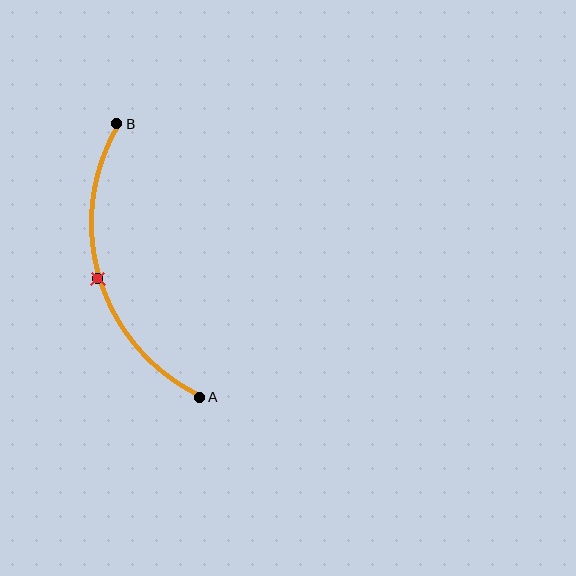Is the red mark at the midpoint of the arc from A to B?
Yes. The red mark lies on the arc at equal arc-length from both A and B — it is the arc midpoint.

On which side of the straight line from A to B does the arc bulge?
The arc bulges to the left of the straight line connecting A and B.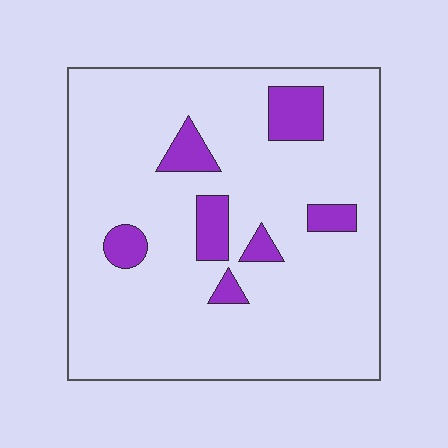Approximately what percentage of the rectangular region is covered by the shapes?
Approximately 10%.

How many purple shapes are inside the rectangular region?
7.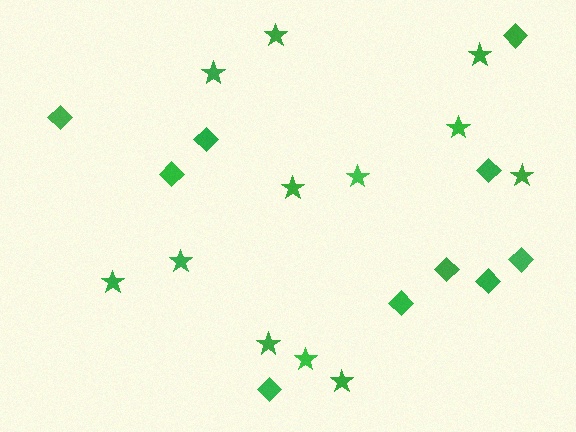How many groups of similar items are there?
There are 2 groups: one group of stars (12) and one group of diamonds (10).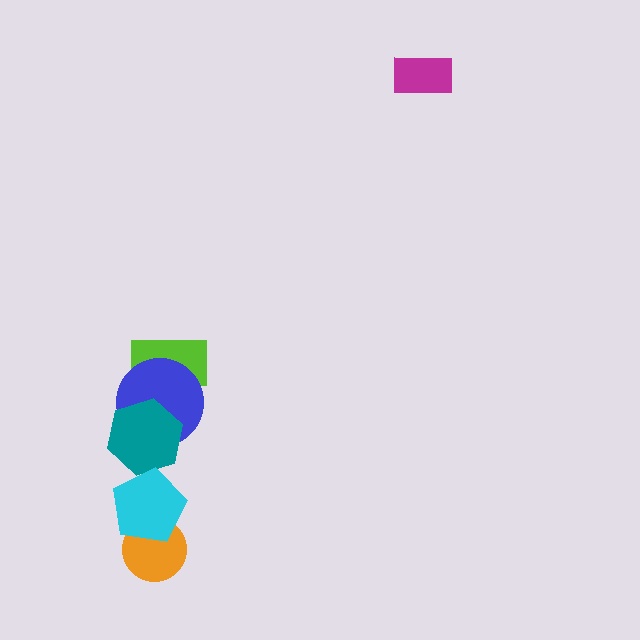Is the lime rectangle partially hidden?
Yes, it is partially covered by another shape.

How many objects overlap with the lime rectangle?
1 object overlaps with the lime rectangle.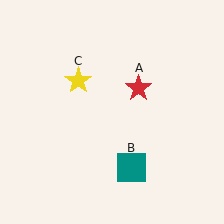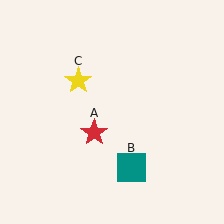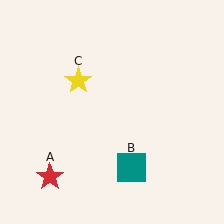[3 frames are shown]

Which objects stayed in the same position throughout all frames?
Teal square (object B) and yellow star (object C) remained stationary.